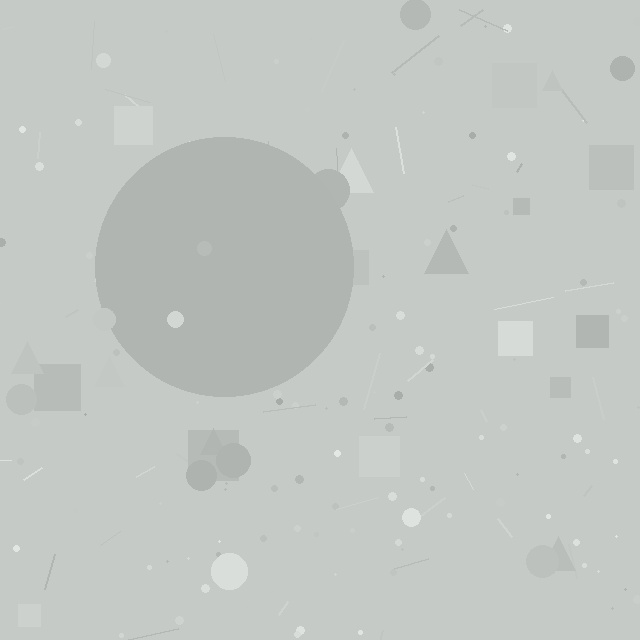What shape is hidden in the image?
A circle is hidden in the image.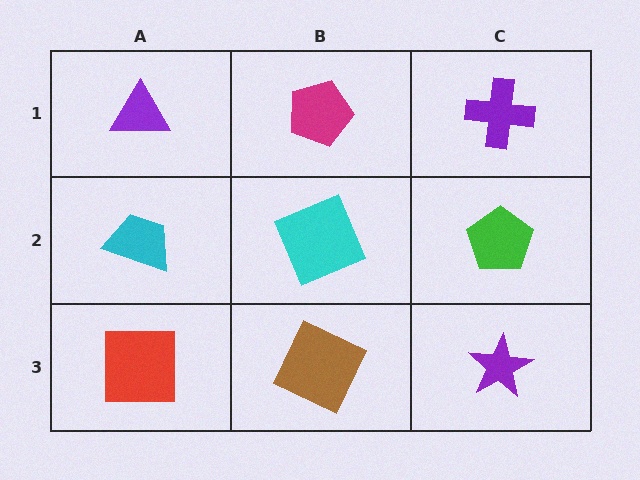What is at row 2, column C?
A green pentagon.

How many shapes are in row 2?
3 shapes.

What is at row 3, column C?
A purple star.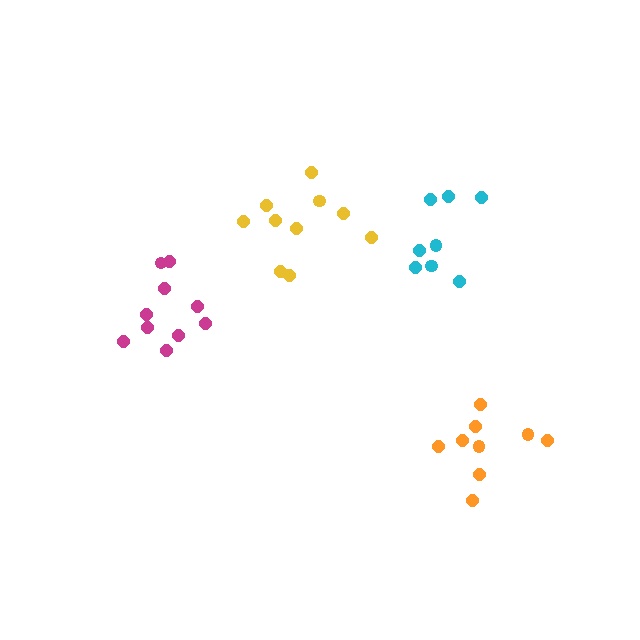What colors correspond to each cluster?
The clusters are colored: orange, cyan, magenta, yellow.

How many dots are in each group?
Group 1: 9 dots, Group 2: 8 dots, Group 3: 10 dots, Group 4: 10 dots (37 total).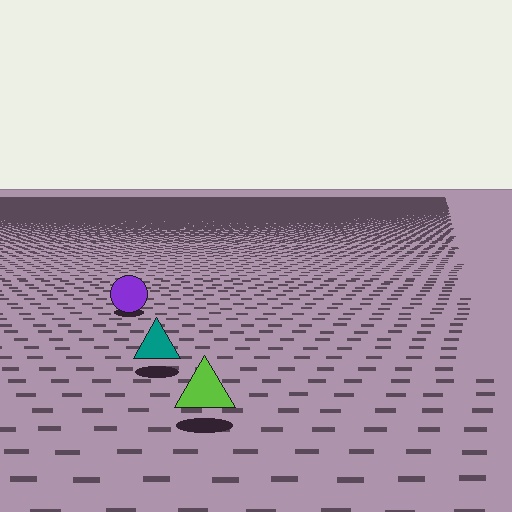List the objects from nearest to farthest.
From nearest to farthest: the lime triangle, the teal triangle, the purple circle.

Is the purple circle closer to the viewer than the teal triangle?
No. The teal triangle is closer — you can tell from the texture gradient: the ground texture is coarser near it.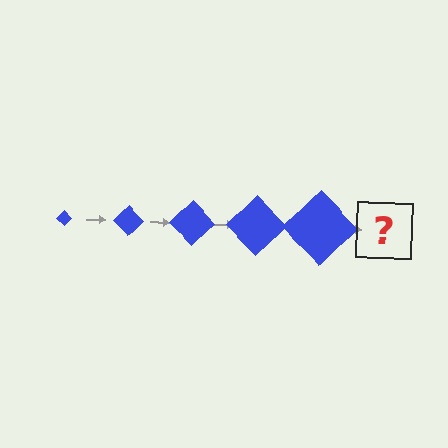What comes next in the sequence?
The next element should be a blue diamond, larger than the previous one.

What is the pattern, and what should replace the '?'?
The pattern is that the diamond gets progressively larger each step. The '?' should be a blue diamond, larger than the previous one.